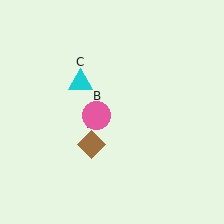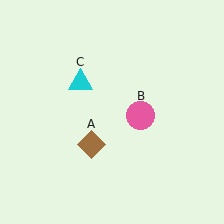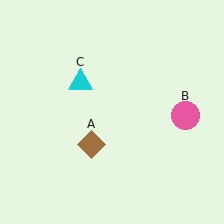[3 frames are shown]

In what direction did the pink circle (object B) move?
The pink circle (object B) moved right.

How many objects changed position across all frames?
1 object changed position: pink circle (object B).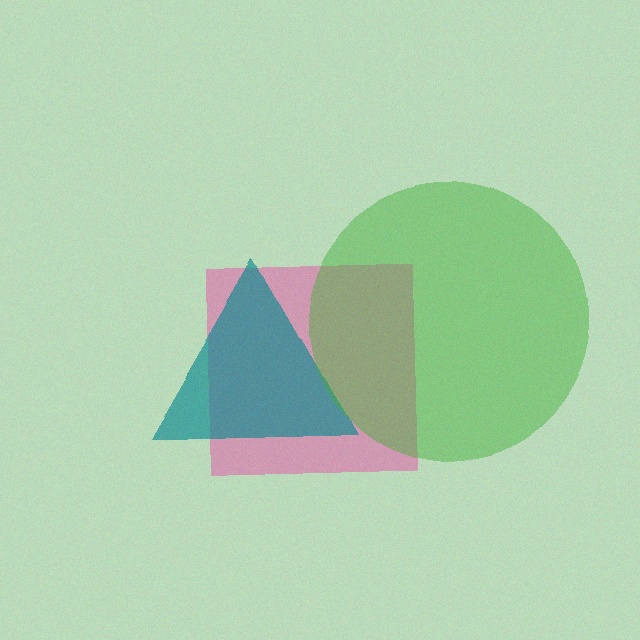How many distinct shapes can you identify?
There are 3 distinct shapes: a pink square, a teal triangle, a green circle.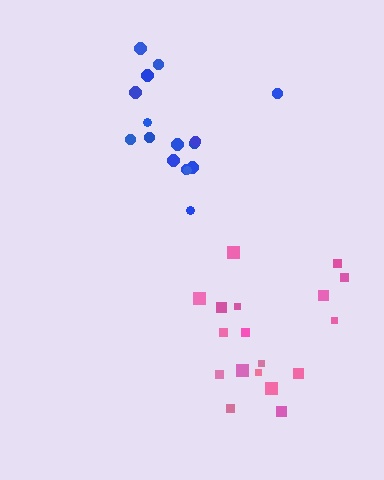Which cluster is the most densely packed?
Pink.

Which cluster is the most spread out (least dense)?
Blue.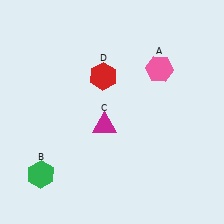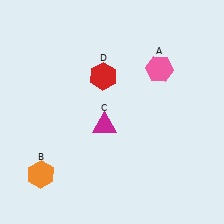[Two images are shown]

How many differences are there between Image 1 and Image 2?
There is 1 difference between the two images.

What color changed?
The hexagon (B) changed from green in Image 1 to orange in Image 2.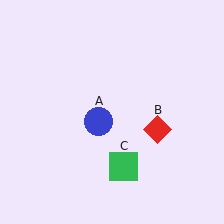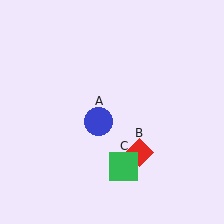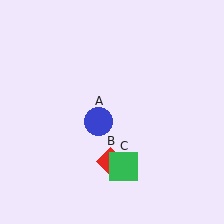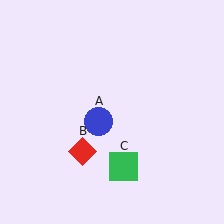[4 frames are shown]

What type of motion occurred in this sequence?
The red diamond (object B) rotated clockwise around the center of the scene.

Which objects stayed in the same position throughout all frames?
Blue circle (object A) and green square (object C) remained stationary.